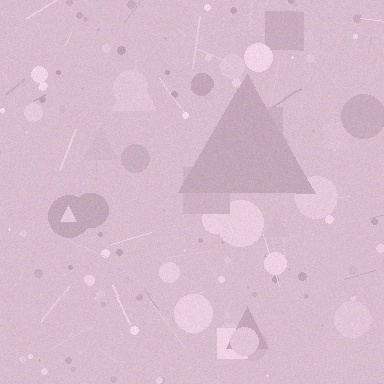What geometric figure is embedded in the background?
A triangle is embedded in the background.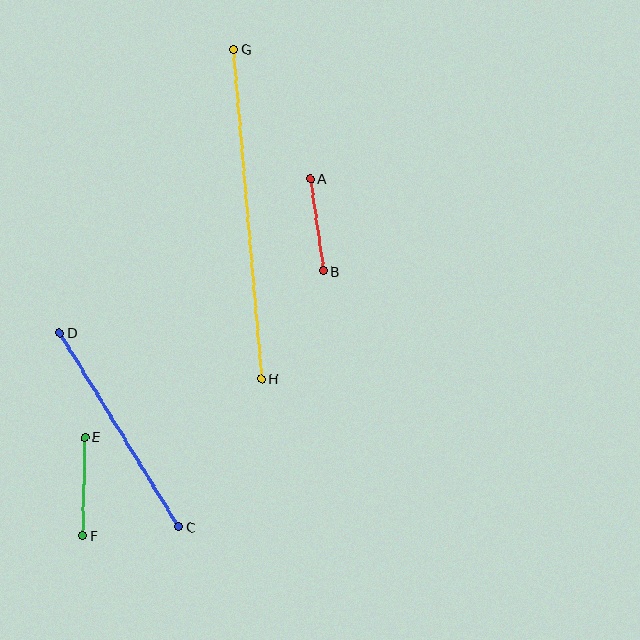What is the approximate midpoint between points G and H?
The midpoint is at approximately (247, 214) pixels.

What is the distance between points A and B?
The distance is approximately 93 pixels.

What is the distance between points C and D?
The distance is approximately 227 pixels.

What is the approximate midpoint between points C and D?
The midpoint is at approximately (119, 430) pixels.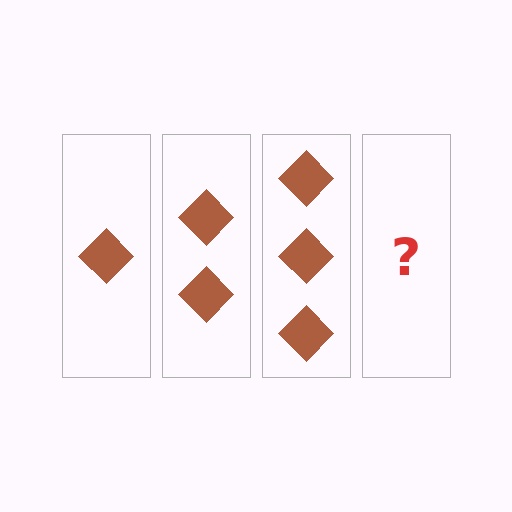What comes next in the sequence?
The next element should be 4 diamonds.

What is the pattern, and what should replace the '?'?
The pattern is that each step adds one more diamond. The '?' should be 4 diamonds.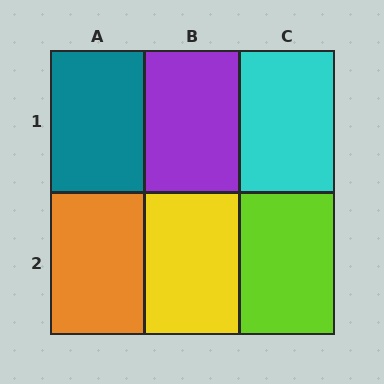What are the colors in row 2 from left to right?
Orange, yellow, lime.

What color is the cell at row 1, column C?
Cyan.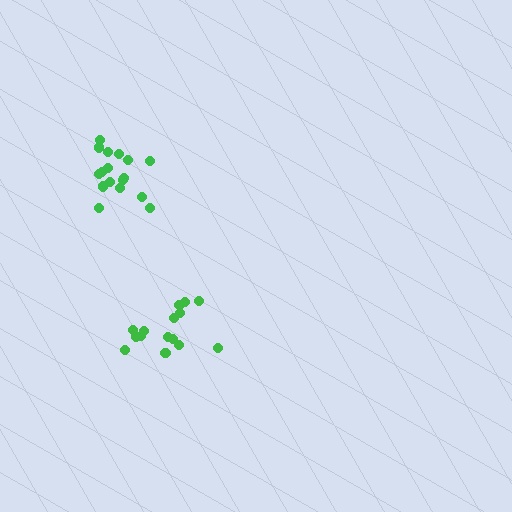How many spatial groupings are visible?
There are 2 spatial groupings.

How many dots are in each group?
Group 1: 17 dots, Group 2: 15 dots (32 total).